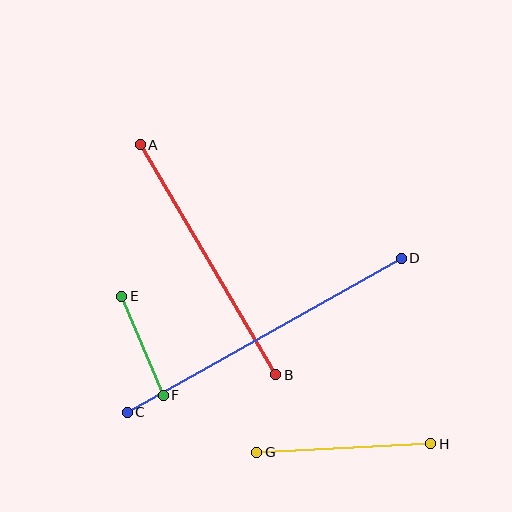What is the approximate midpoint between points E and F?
The midpoint is at approximately (142, 346) pixels.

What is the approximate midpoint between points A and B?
The midpoint is at approximately (208, 260) pixels.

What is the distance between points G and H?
The distance is approximately 174 pixels.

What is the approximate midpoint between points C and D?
The midpoint is at approximately (264, 335) pixels.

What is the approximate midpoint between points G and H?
The midpoint is at approximately (344, 448) pixels.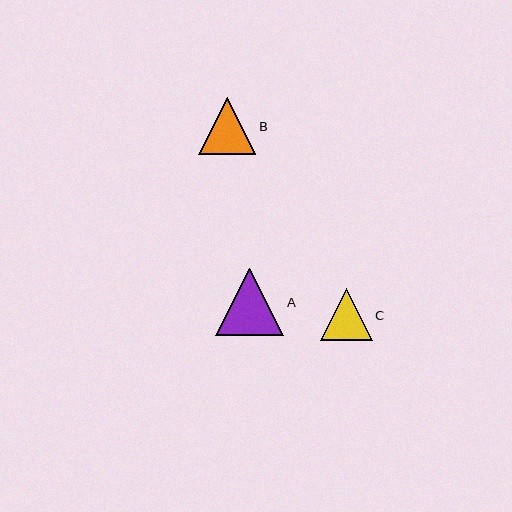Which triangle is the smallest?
Triangle C is the smallest with a size of approximately 52 pixels.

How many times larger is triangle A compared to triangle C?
Triangle A is approximately 1.3 times the size of triangle C.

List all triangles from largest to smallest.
From largest to smallest: A, B, C.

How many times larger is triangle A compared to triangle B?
Triangle A is approximately 1.2 times the size of triangle B.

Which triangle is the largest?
Triangle A is the largest with a size of approximately 68 pixels.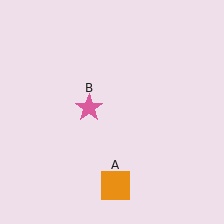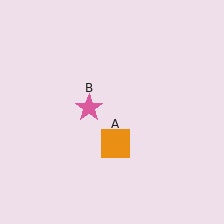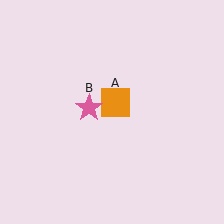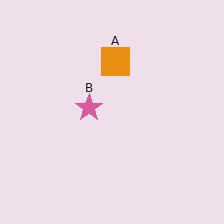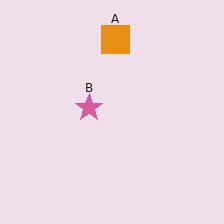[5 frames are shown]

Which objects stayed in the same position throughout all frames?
Pink star (object B) remained stationary.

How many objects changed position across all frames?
1 object changed position: orange square (object A).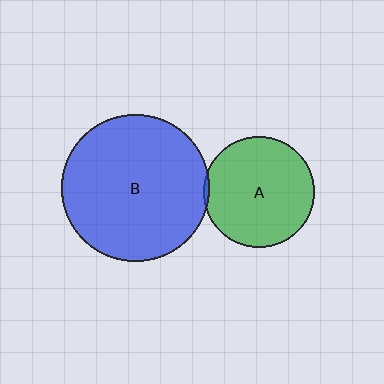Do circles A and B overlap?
Yes.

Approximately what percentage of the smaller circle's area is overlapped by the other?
Approximately 5%.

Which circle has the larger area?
Circle B (blue).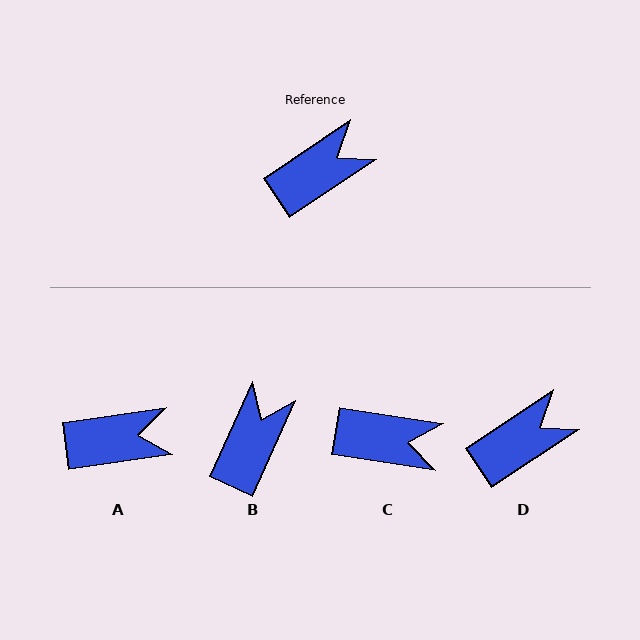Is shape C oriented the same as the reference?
No, it is off by about 42 degrees.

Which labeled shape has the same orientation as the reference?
D.